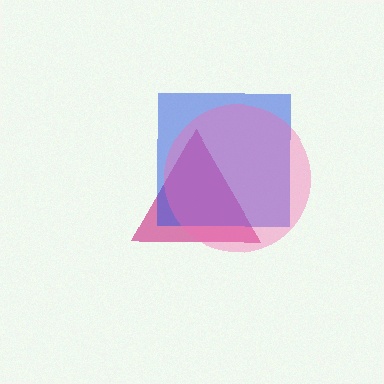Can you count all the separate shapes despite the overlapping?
Yes, there are 3 separate shapes.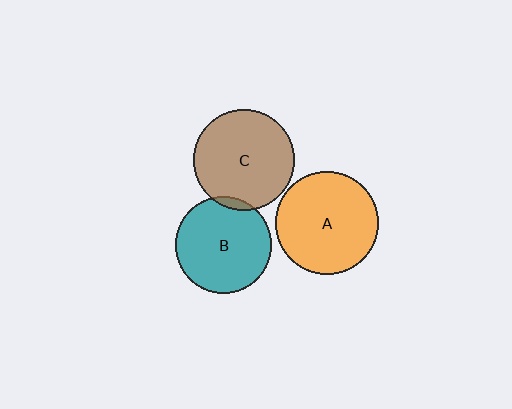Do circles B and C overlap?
Yes.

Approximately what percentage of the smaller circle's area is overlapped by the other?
Approximately 5%.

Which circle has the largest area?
Circle A (orange).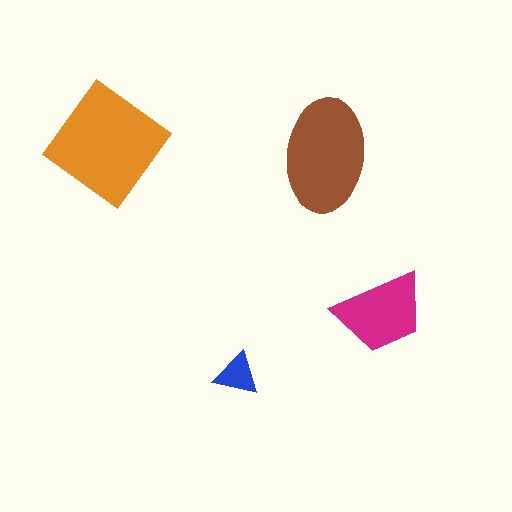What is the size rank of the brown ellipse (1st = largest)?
2nd.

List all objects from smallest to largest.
The blue triangle, the magenta trapezoid, the brown ellipse, the orange diamond.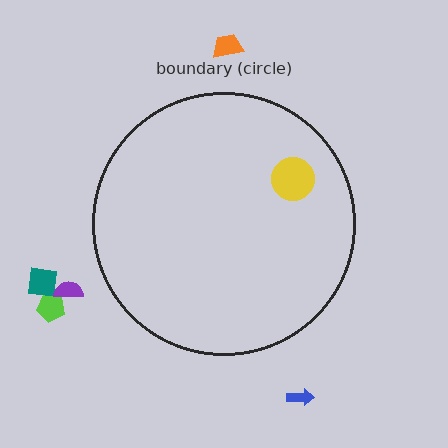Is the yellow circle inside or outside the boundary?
Inside.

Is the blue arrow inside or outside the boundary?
Outside.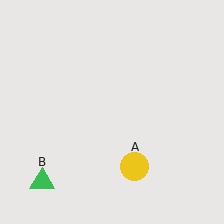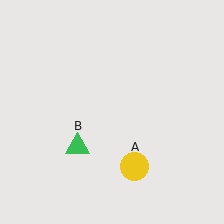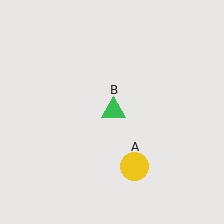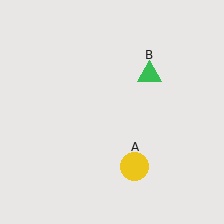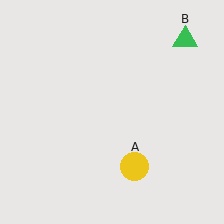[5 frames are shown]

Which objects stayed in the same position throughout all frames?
Yellow circle (object A) remained stationary.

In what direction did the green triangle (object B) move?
The green triangle (object B) moved up and to the right.